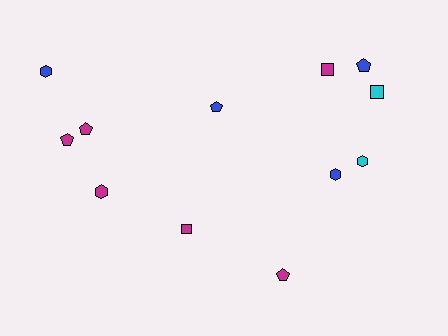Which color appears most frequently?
Magenta, with 6 objects.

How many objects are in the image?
There are 12 objects.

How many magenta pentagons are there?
There are 3 magenta pentagons.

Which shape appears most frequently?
Pentagon, with 5 objects.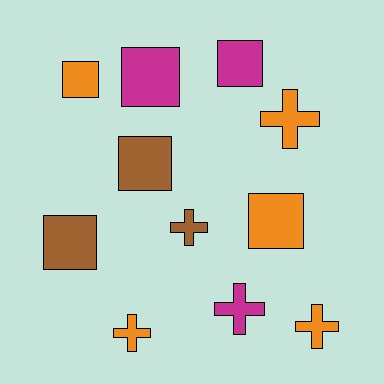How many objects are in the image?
There are 11 objects.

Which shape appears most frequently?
Square, with 6 objects.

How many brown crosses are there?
There is 1 brown cross.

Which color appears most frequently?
Orange, with 5 objects.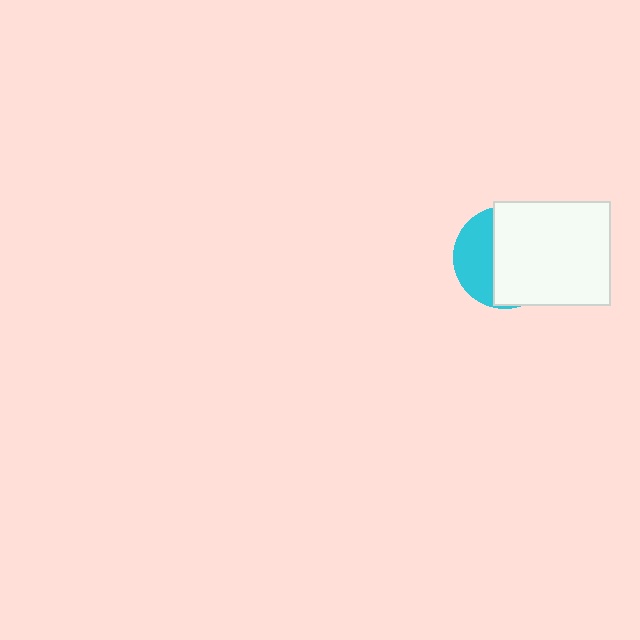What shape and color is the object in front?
The object in front is a white rectangle.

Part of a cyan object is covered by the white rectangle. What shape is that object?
It is a circle.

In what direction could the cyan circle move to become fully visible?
The cyan circle could move left. That would shift it out from behind the white rectangle entirely.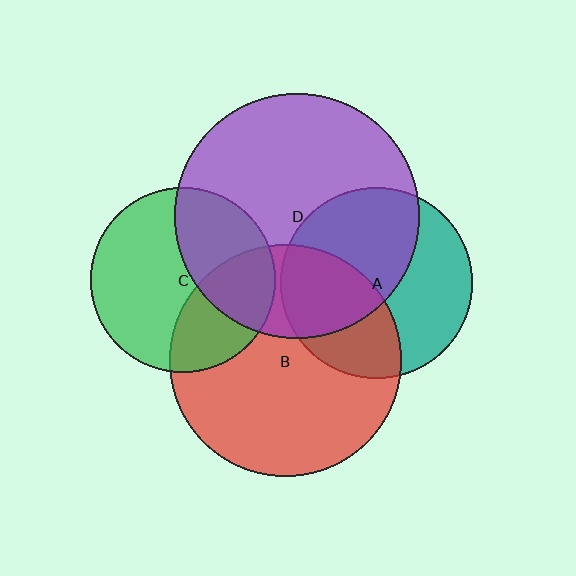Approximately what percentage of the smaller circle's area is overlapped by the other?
Approximately 35%.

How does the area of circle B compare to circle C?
Approximately 1.6 times.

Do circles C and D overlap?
Yes.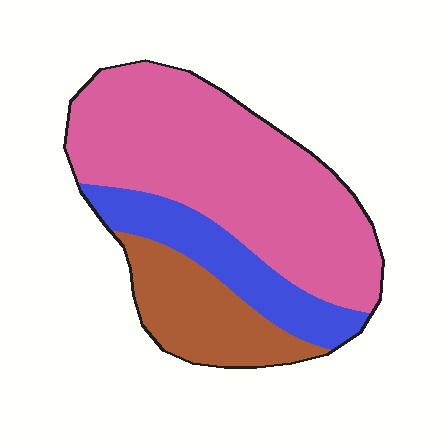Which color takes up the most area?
Pink, at roughly 60%.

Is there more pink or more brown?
Pink.